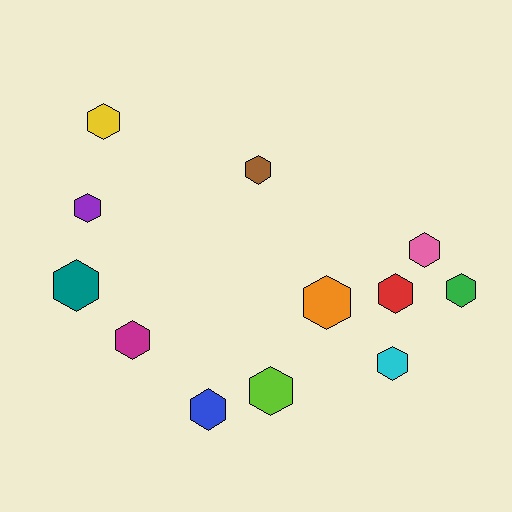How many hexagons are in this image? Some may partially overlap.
There are 12 hexagons.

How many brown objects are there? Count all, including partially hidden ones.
There is 1 brown object.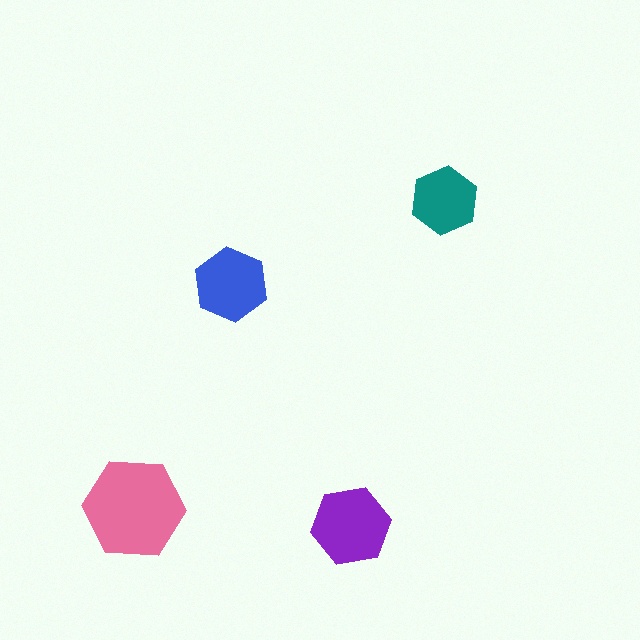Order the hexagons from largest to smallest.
the pink one, the purple one, the blue one, the teal one.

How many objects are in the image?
There are 4 objects in the image.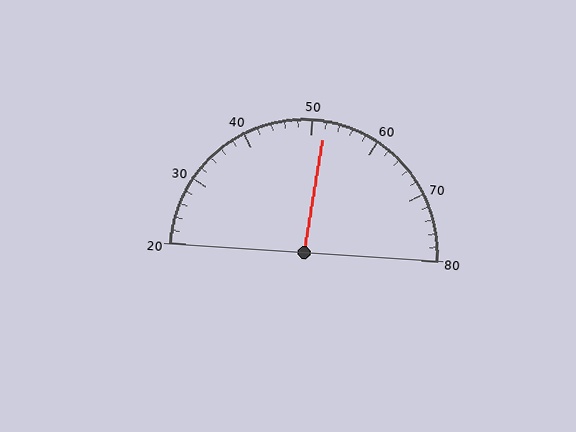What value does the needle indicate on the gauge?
The needle indicates approximately 52.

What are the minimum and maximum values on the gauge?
The gauge ranges from 20 to 80.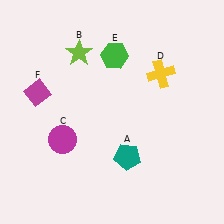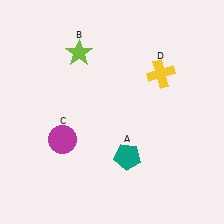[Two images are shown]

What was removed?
The green hexagon (E), the magenta diamond (F) were removed in Image 2.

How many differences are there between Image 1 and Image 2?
There are 2 differences between the two images.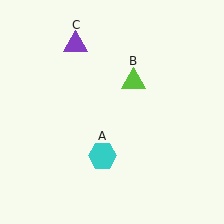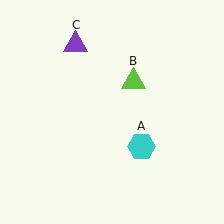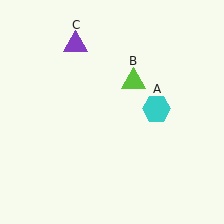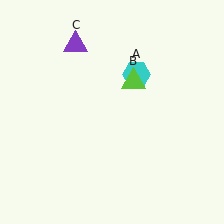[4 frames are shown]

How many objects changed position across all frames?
1 object changed position: cyan hexagon (object A).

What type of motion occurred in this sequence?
The cyan hexagon (object A) rotated counterclockwise around the center of the scene.